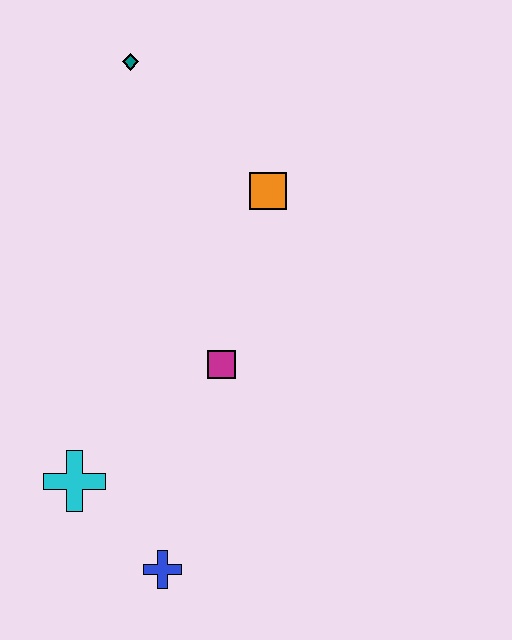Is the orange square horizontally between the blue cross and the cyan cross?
No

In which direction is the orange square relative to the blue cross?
The orange square is above the blue cross.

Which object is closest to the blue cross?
The cyan cross is closest to the blue cross.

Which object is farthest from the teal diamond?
The blue cross is farthest from the teal diamond.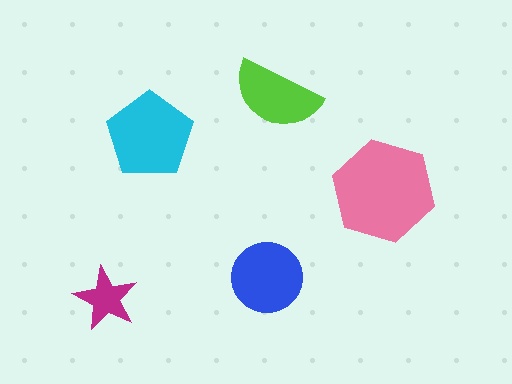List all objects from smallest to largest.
The magenta star, the lime semicircle, the blue circle, the cyan pentagon, the pink hexagon.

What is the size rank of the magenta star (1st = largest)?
5th.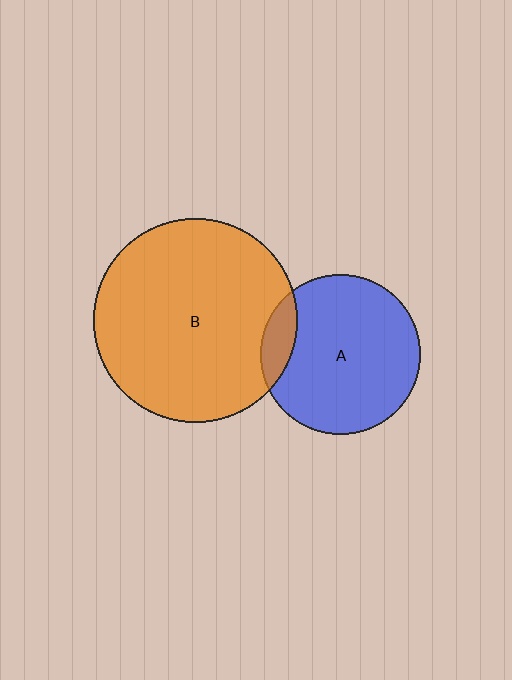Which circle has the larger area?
Circle B (orange).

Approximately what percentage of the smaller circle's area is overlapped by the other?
Approximately 10%.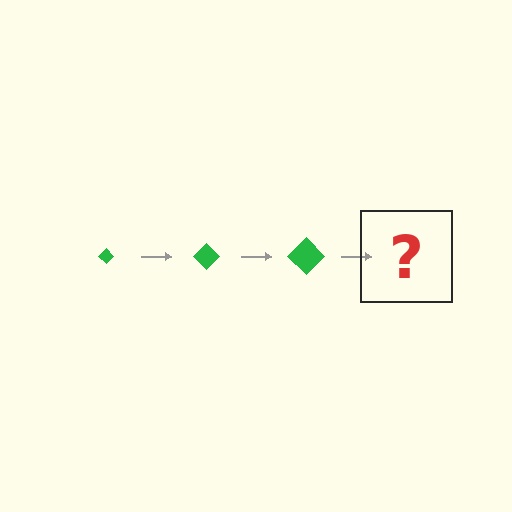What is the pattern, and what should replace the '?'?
The pattern is that the diamond gets progressively larger each step. The '?' should be a green diamond, larger than the previous one.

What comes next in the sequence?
The next element should be a green diamond, larger than the previous one.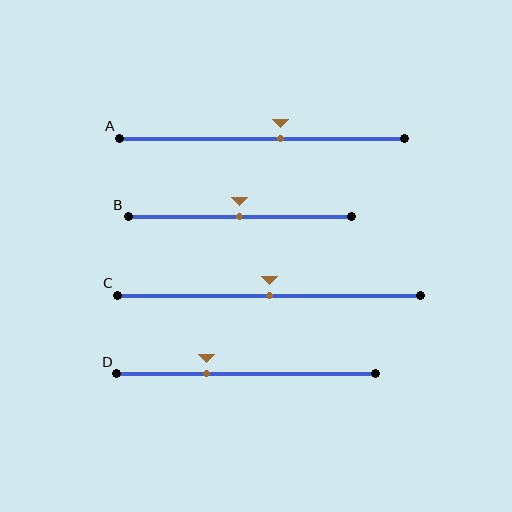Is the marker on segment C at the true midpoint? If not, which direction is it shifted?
Yes, the marker on segment C is at the true midpoint.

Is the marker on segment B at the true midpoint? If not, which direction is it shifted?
Yes, the marker on segment B is at the true midpoint.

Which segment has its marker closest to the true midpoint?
Segment B has its marker closest to the true midpoint.